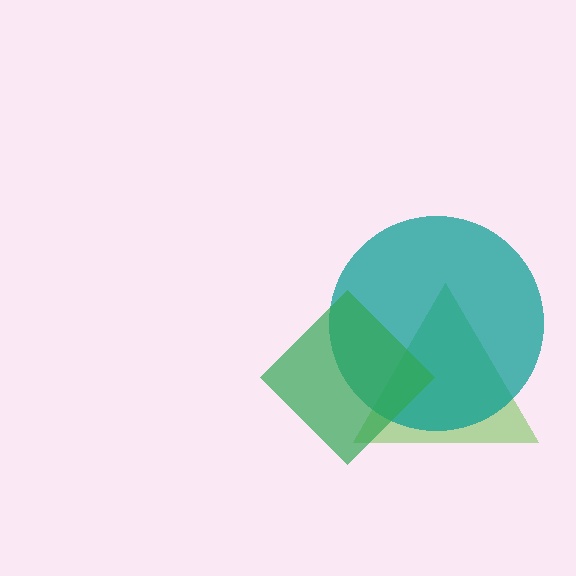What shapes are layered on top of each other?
The layered shapes are: a lime triangle, a teal circle, a green diamond.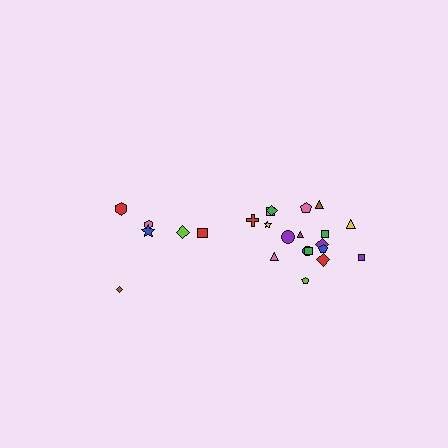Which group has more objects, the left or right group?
The right group.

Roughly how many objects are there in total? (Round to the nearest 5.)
Roughly 25 objects in total.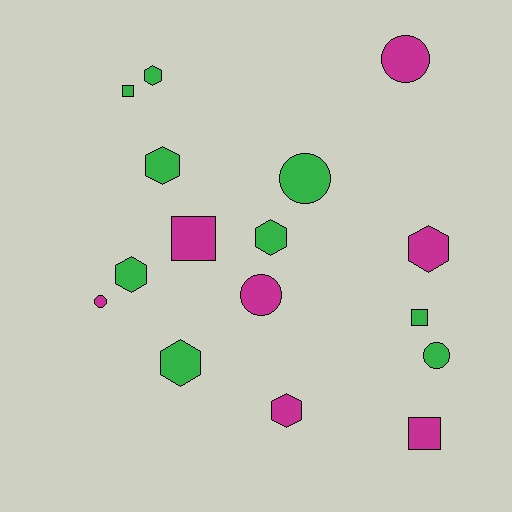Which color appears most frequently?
Green, with 9 objects.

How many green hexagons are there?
There are 5 green hexagons.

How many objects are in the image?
There are 16 objects.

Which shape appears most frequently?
Hexagon, with 7 objects.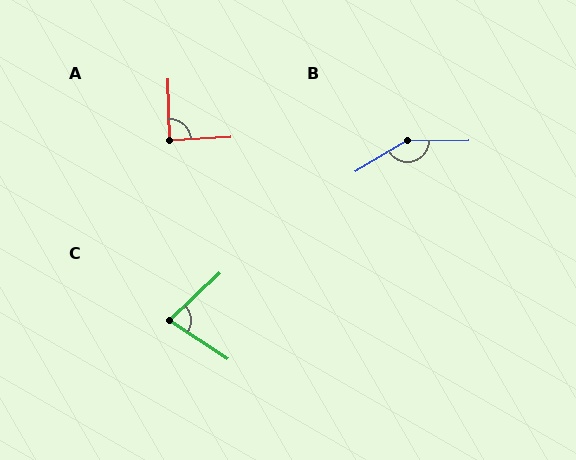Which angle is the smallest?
C, at approximately 76 degrees.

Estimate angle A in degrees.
Approximately 88 degrees.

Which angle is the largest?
B, at approximately 150 degrees.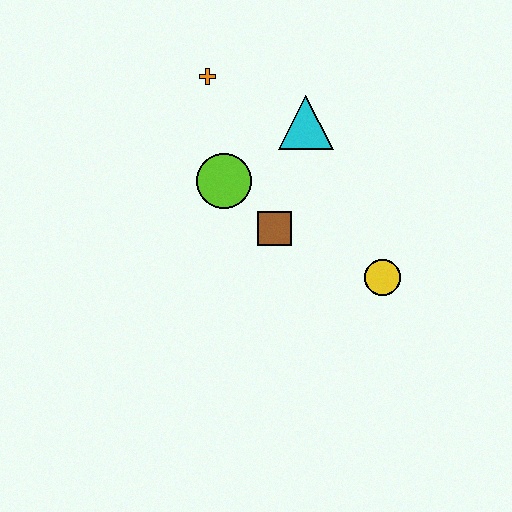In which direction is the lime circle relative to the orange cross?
The lime circle is below the orange cross.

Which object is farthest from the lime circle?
The yellow circle is farthest from the lime circle.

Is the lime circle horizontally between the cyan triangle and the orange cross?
Yes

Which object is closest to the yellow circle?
The brown square is closest to the yellow circle.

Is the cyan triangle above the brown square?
Yes